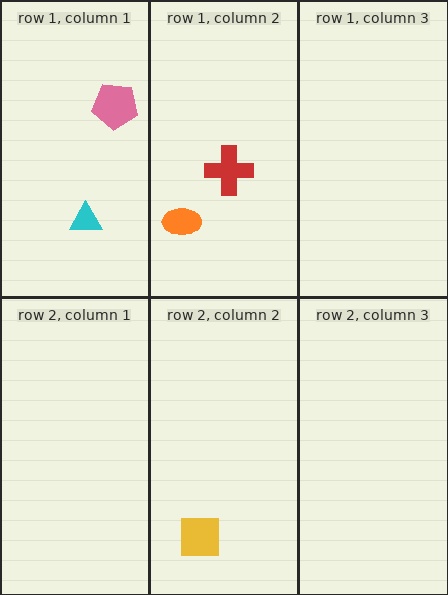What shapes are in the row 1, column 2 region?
The red cross, the orange ellipse.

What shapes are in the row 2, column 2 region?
The yellow square.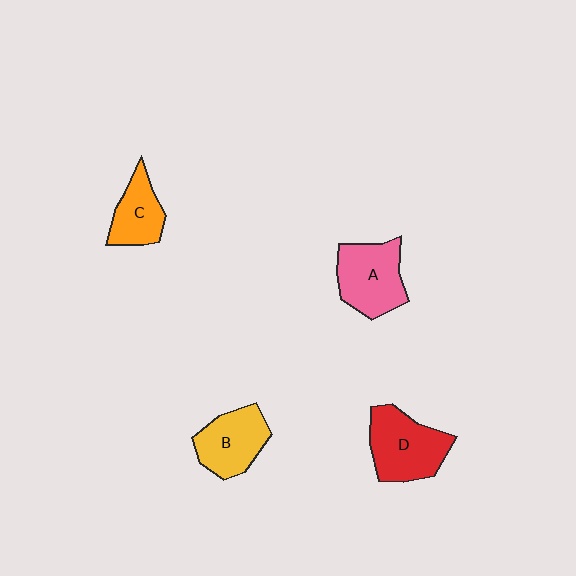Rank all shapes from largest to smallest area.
From largest to smallest: D (red), A (pink), B (yellow), C (orange).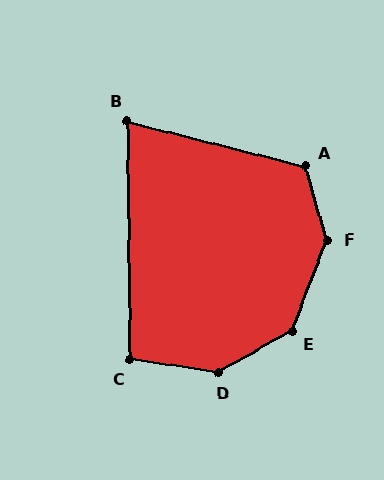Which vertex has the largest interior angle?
F, at approximately 142 degrees.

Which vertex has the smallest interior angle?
B, at approximately 75 degrees.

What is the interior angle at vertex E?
Approximately 141 degrees (obtuse).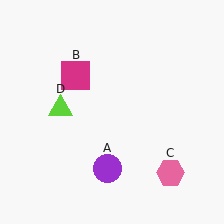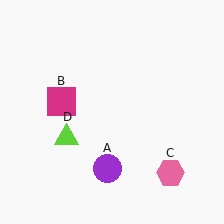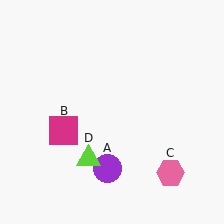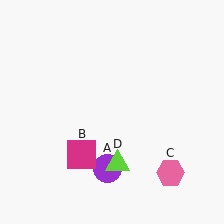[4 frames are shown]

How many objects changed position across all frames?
2 objects changed position: magenta square (object B), lime triangle (object D).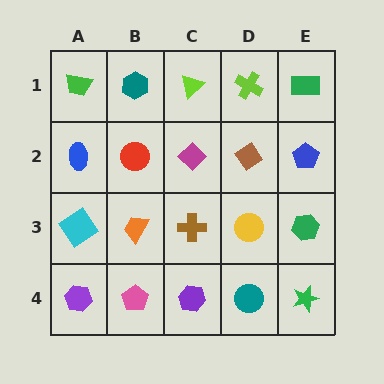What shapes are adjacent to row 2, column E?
A green rectangle (row 1, column E), a green hexagon (row 3, column E), a brown diamond (row 2, column D).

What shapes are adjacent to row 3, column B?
A red circle (row 2, column B), a pink pentagon (row 4, column B), a cyan diamond (row 3, column A), a brown cross (row 3, column C).